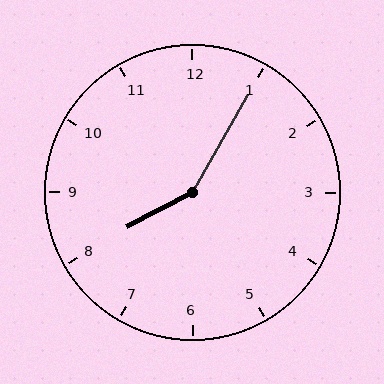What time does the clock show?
8:05.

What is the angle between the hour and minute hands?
Approximately 148 degrees.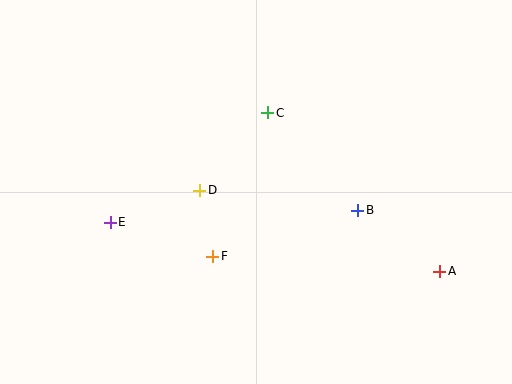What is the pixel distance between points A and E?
The distance between A and E is 333 pixels.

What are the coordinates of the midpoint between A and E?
The midpoint between A and E is at (275, 247).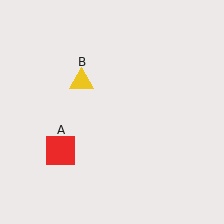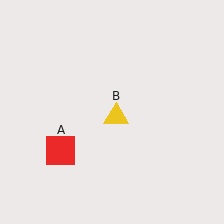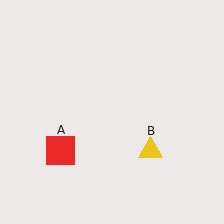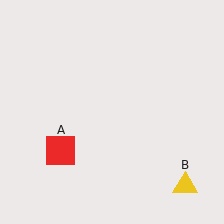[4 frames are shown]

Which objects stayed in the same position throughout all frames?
Red square (object A) remained stationary.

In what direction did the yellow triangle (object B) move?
The yellow triangle (object B) moved down and to the right.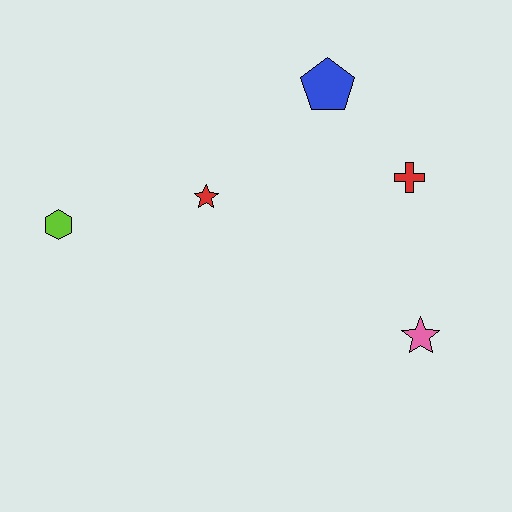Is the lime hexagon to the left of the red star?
Yes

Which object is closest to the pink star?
The red cross is closest to the pink star.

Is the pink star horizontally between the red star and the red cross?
No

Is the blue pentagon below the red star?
No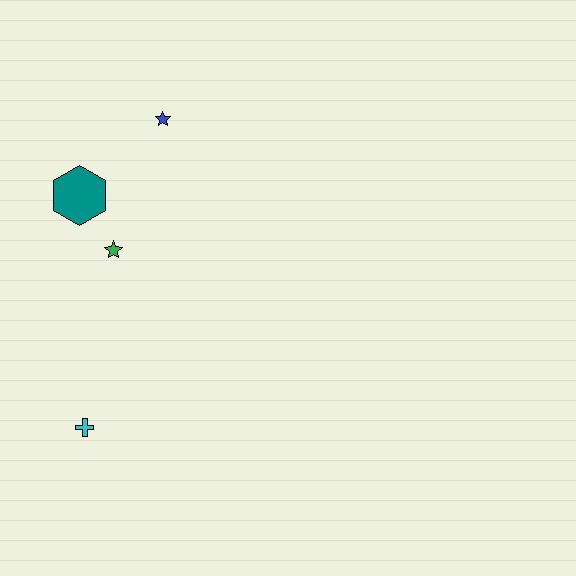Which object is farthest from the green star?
The cyan cross is farthest from the green star.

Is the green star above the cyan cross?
Yes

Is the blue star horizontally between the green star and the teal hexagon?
No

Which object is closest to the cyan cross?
The green star is closest to the cyan cross.